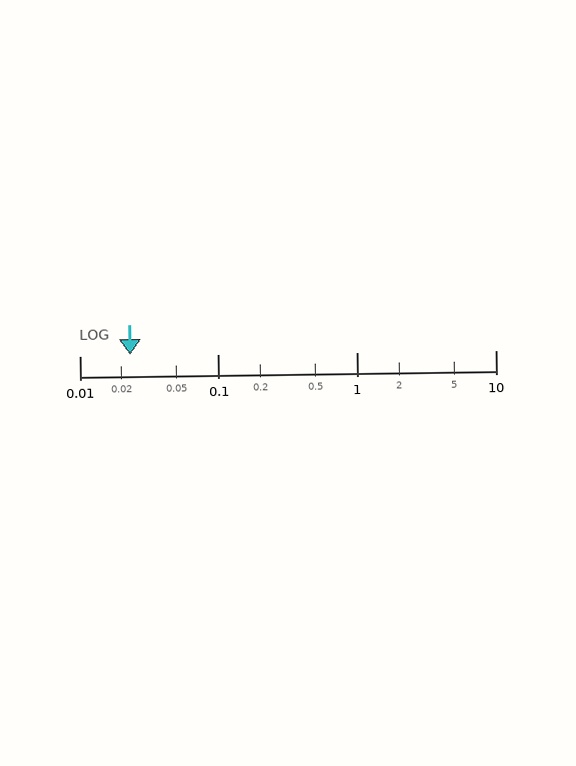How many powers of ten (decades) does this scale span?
The scale spans 3 decades, from 0.01 to 10.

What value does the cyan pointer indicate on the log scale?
The pointer indicates approximately 0.023.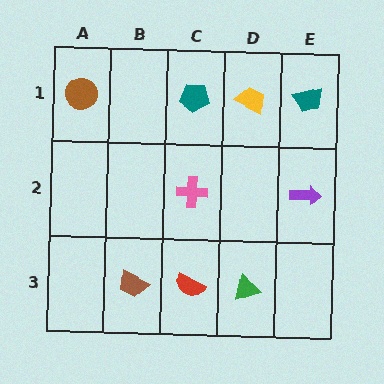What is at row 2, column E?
A purple arrow.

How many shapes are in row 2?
2 shapes.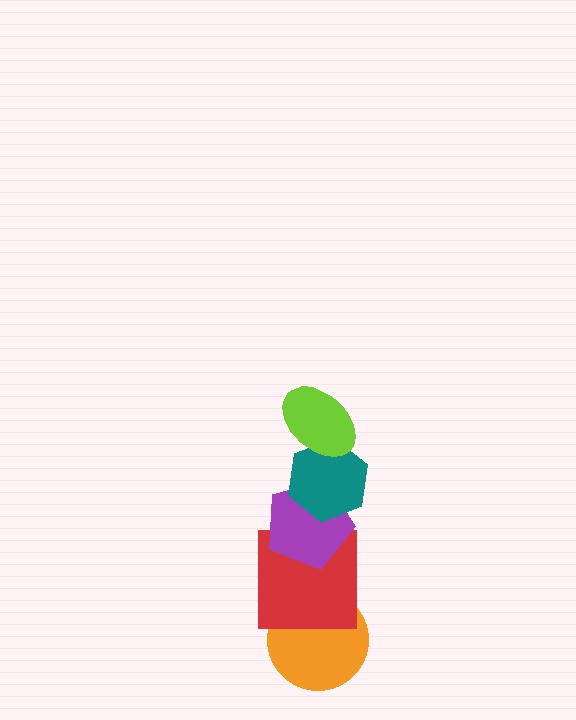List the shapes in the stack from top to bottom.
From top to bottom: the lime ellipse, the teal hexagon, the purple pentagon, the red square, the orange circle.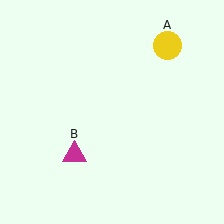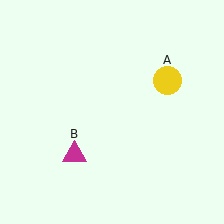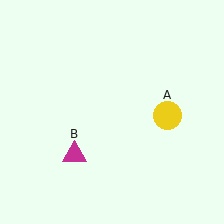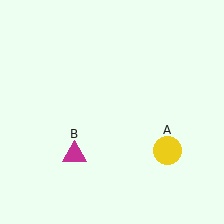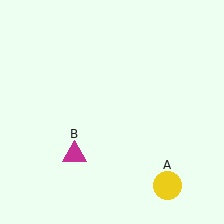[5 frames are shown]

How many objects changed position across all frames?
1 object changed position: yellow circle (object A).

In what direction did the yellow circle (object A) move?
The yellow circle (object A) moved down.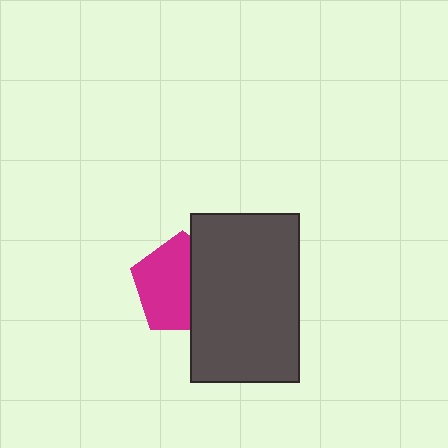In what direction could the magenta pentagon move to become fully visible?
The magenta pentagon could move left. That would shift it out from behind the dark gray rectangle entirely.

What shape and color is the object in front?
The object in front is a dark gray rectangle.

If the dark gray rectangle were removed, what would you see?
You would see the complete magenta pentagon.